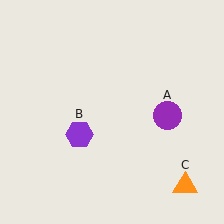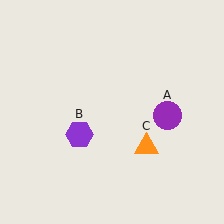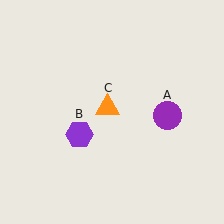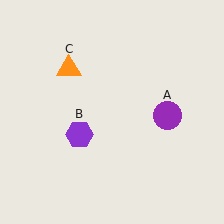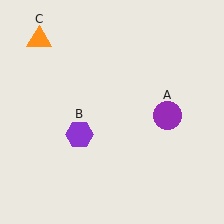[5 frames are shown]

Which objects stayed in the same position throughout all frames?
Purple circle (object A) and purple hexagon (object B) remained stationary.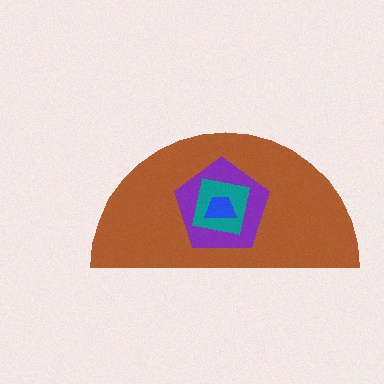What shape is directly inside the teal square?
The blue trapezoid.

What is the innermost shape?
The blue trapezoid.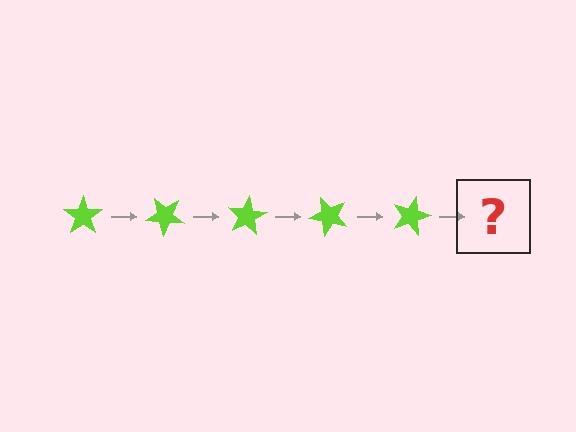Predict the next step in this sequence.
The next step is a lime star rotated 200 degrees.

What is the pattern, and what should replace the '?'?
The pattern is that the star rotates 40 degrees each step. The '?' should be a lime star rotated 200 degrees.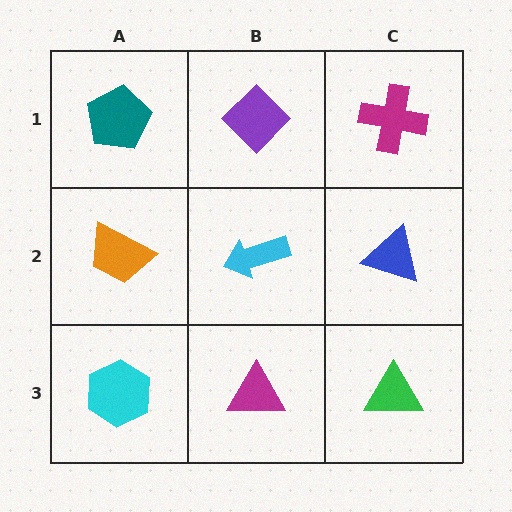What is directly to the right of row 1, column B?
A magenta cross.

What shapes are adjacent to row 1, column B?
A cyan arrow (row 2, column B), a teal pentagon (row 1, column A), a magenta cross (row 1, column C).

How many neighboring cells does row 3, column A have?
2.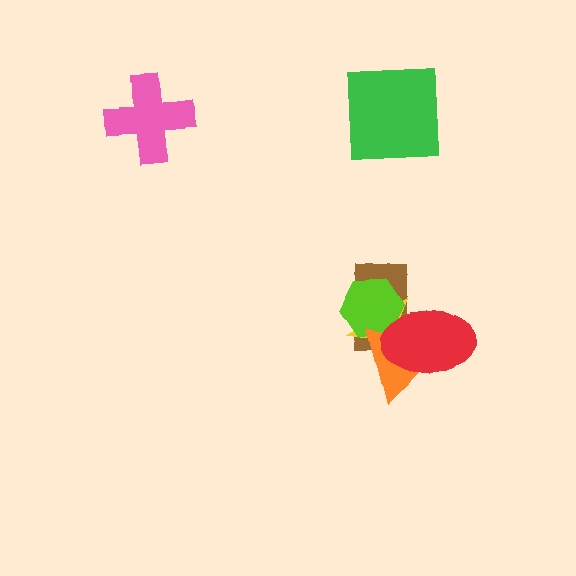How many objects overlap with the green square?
0 objects overlap with the green square.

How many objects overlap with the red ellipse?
4 objects overlap with the red ellipse.